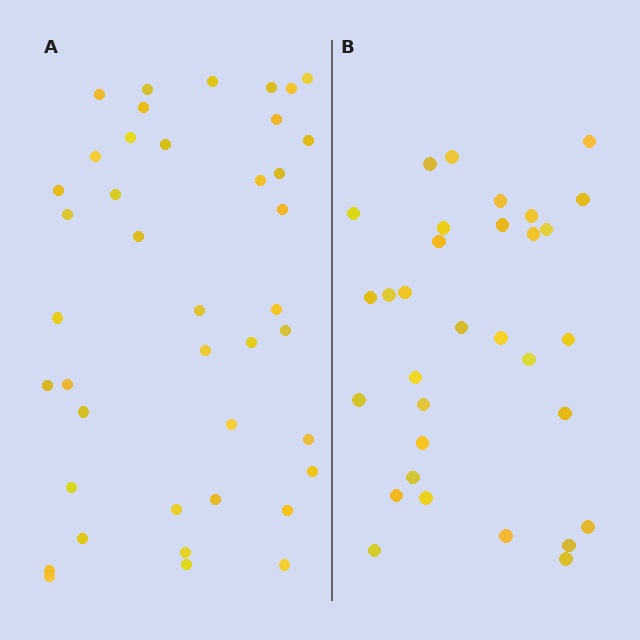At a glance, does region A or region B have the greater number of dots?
Region A (the left region) has more dots.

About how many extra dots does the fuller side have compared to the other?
Region A has roughly 8 or so more dots than region B.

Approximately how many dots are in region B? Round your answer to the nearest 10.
About 30 dots. (The exact count is 32, which rounds to 30.)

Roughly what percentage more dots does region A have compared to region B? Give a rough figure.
About 30% more.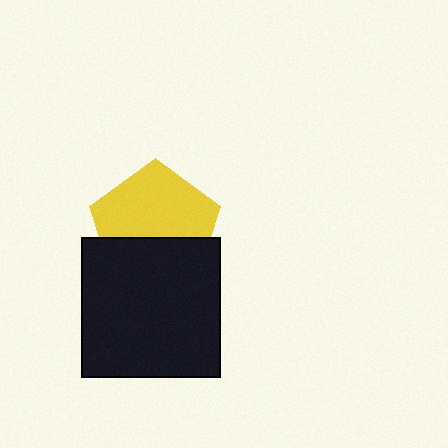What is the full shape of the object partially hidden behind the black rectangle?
The partially hidden object is a yellow pentagon.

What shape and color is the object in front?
The object in front is a black rectangle.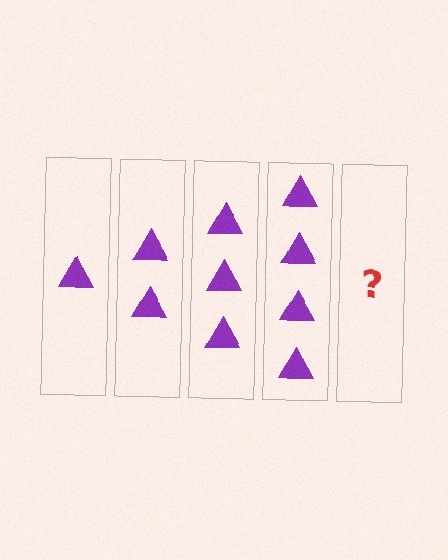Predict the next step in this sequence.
The next step is 5 triangles.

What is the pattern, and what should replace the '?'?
The pattern is that each step adds one more triangle. The '?' should be 5 triangles.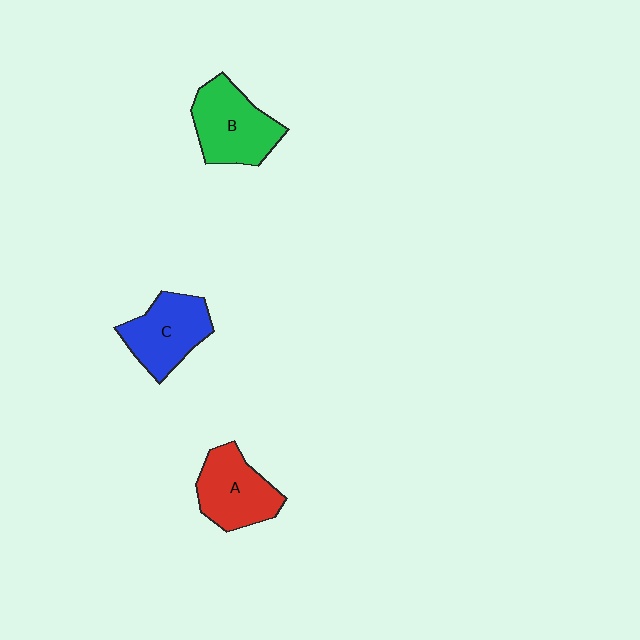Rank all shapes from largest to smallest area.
From largest to smallest: B (green), C (blue), A (red).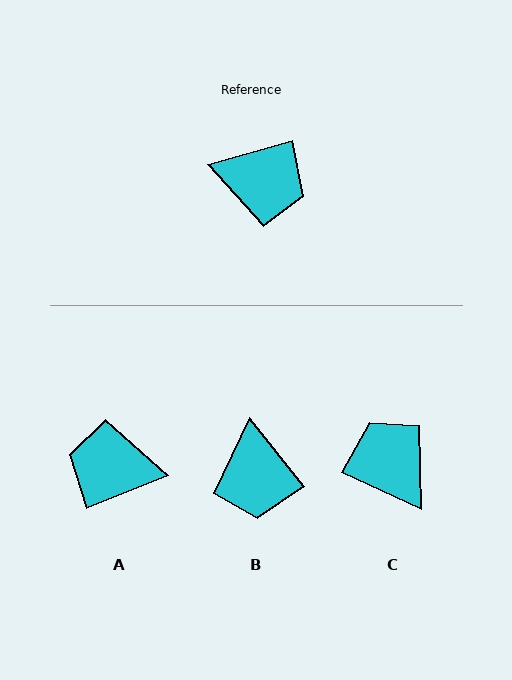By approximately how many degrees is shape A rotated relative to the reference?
Approximately 174 degrees clockwise.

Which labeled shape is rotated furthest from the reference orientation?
A, about 174 degrees away.